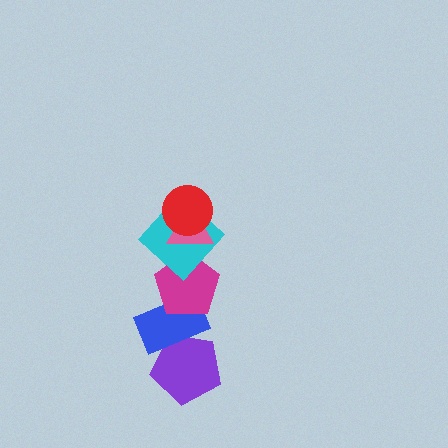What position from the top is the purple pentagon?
The purple pentagon is 6th from the top.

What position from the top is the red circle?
The red circle is 1st from the top.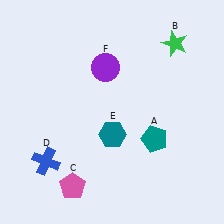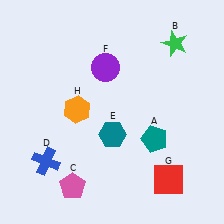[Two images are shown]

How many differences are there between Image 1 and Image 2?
There are 2 differences between the two images.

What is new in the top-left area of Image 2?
An orange hexagon (H) was added in the top-left area of Image 2.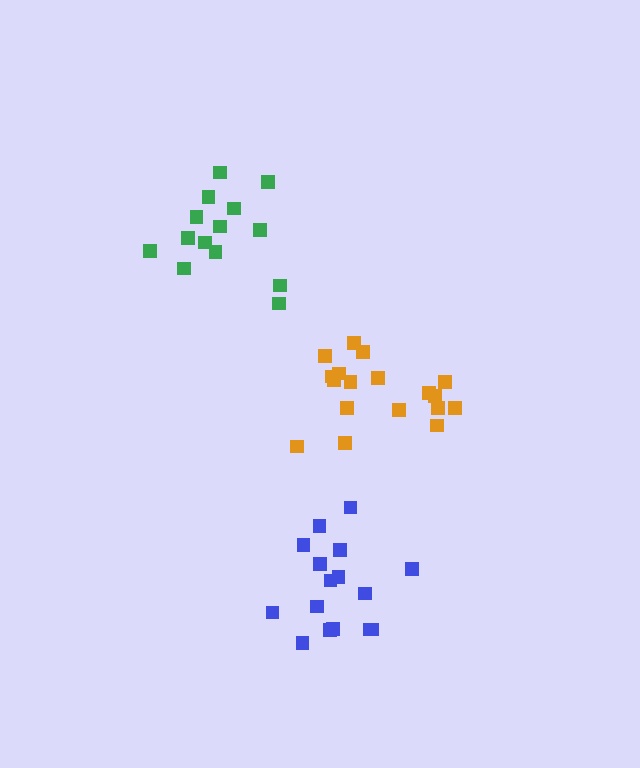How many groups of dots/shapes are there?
There are 3 groups.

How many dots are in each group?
Group 1: 18 dots, Group 2: 14 dots, Group 3: 16 dots (48 total).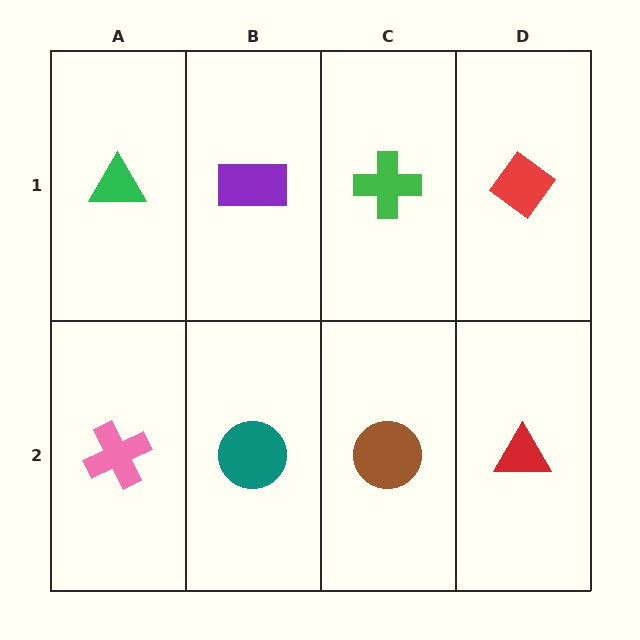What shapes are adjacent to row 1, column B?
A teal circle (row 2, column B), a green triangle (row 1, column A), a green cross (row 1, column C).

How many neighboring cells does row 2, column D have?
2.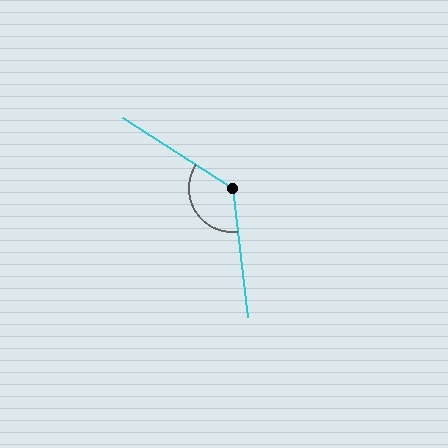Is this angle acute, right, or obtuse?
It is obtuse.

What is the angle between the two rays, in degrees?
Approximately 130 degrees.